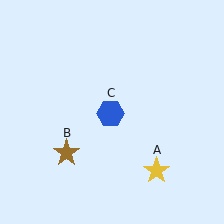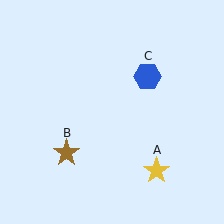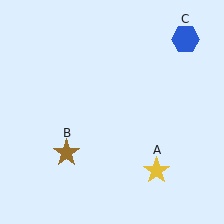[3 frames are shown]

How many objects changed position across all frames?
1 object changed position: blue hexagon (object C).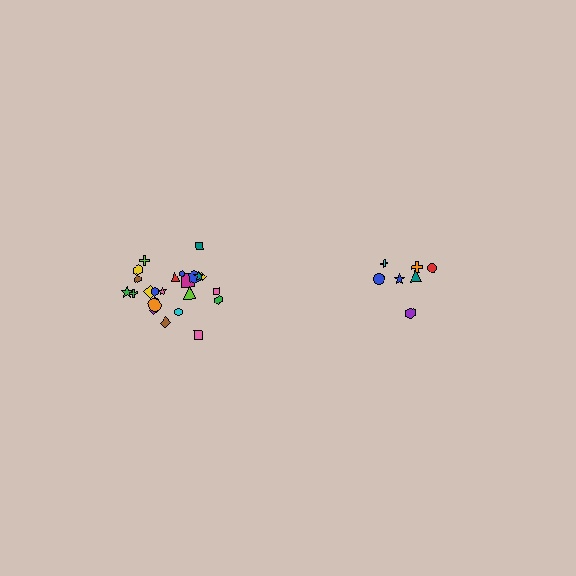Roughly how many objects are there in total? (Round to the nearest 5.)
Roughly 30 objects in total.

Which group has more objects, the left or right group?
The left group.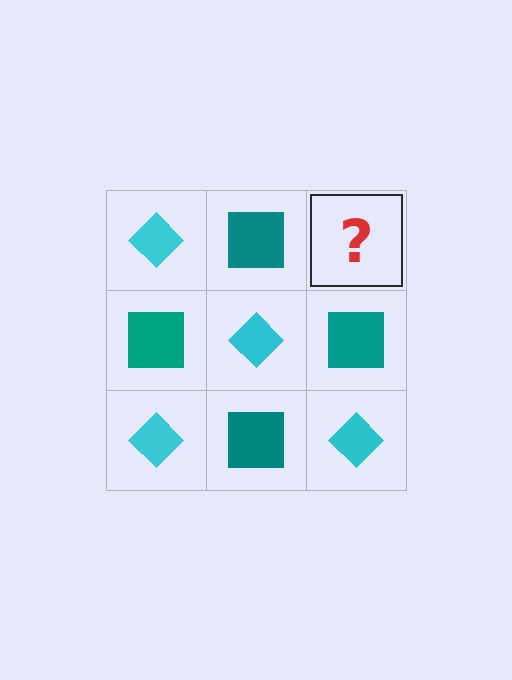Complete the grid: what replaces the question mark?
The question mark should be replaced with a cyan diamond.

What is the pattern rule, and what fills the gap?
The rule is that it alternates cyan diamond and teal square in a checkerboard pattern. The gap should be filled with a cyan diamond.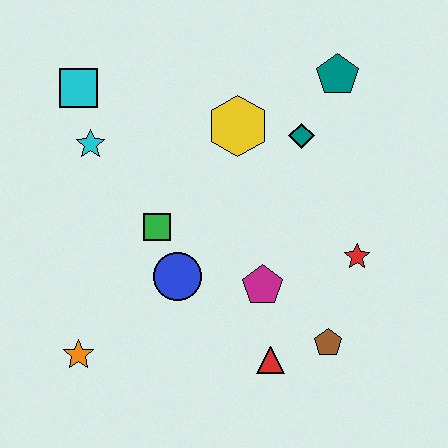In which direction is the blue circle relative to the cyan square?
The blue circle is below the cyan square.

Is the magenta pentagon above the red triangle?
Yes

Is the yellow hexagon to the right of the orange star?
Yes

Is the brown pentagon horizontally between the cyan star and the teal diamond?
No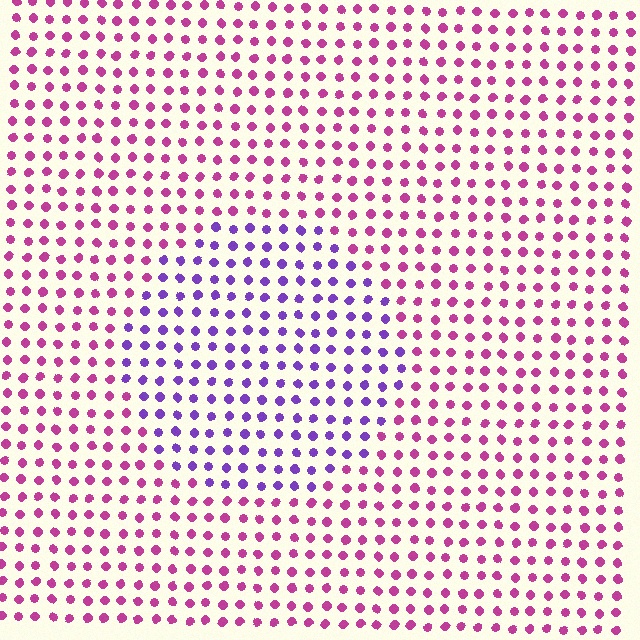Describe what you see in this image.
The image is filled with small magenta elements in a uniform arrangement. A circle-shaped region is visible where the elements are tinted to a slightly different hue, forming a subtle color boundary.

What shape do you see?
I see a circle.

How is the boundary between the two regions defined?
The boundary is defined purely by a slight shift in hue (about 49 degrees). Spacing, size, and orientation are identical on both sides.